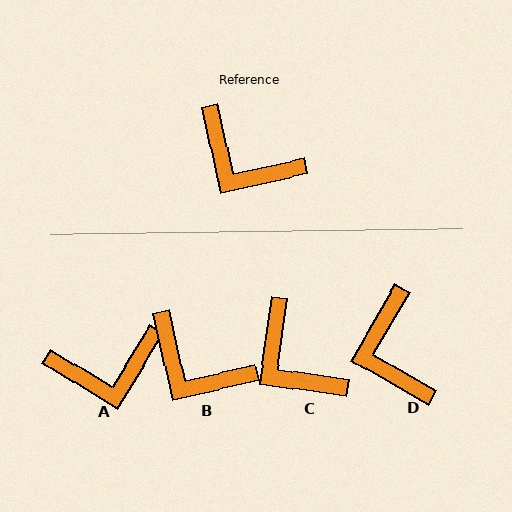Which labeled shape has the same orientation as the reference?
B.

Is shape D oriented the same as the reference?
No, it is off by about 42 degrees.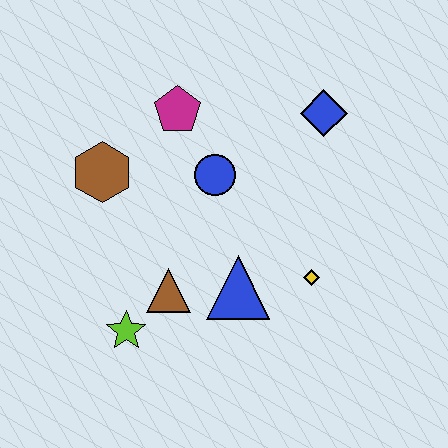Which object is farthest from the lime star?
The blue diamond is farthest from the lime star.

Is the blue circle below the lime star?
No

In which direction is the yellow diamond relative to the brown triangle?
The yellow diamond is to the right of the brown triangle.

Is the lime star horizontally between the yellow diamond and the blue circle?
No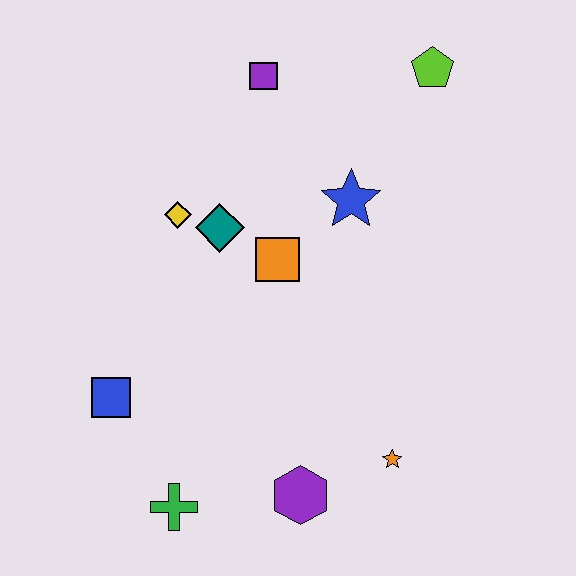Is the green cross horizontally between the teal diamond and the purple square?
No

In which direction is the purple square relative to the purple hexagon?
The purple square is above the purple hexagon.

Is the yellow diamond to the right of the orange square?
No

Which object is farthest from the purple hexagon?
The lime pentagon is farthest from the purple hexagon.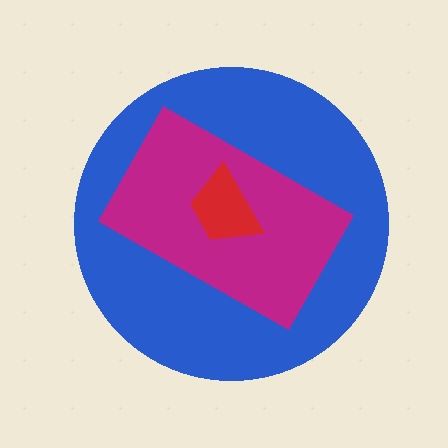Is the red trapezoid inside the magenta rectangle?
Yes.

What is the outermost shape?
The blue circle.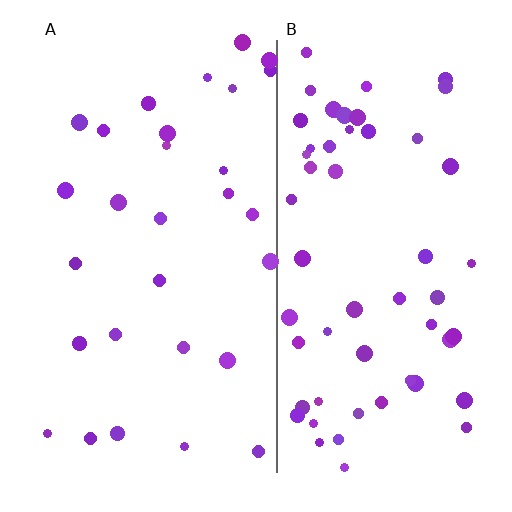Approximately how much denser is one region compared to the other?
Approximately 1.9× — region B over region A.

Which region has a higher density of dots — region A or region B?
B (the right).